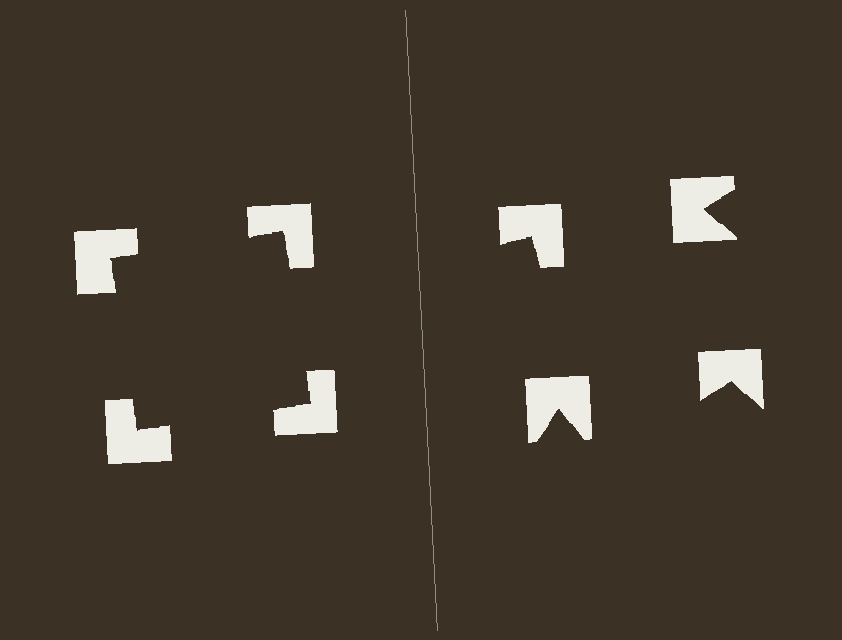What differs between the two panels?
The notched squares are positioned identically on both sides; only the wedge orientations differ. On the left they align to a square; on the right they are misaligned.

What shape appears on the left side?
An illusory square.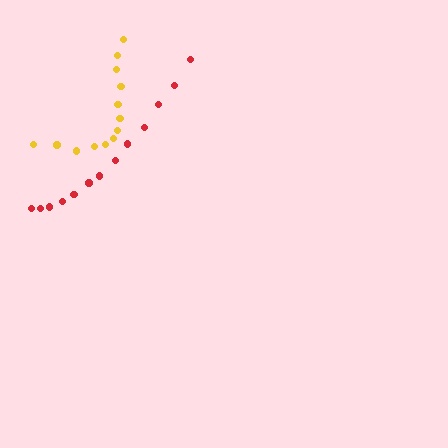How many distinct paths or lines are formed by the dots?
There are 2 distinct paths.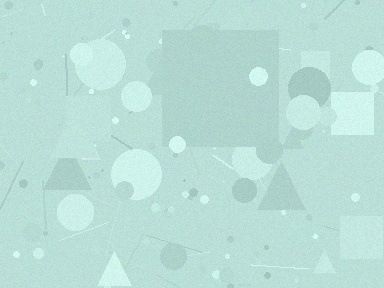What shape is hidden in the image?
A square is hidden in the image.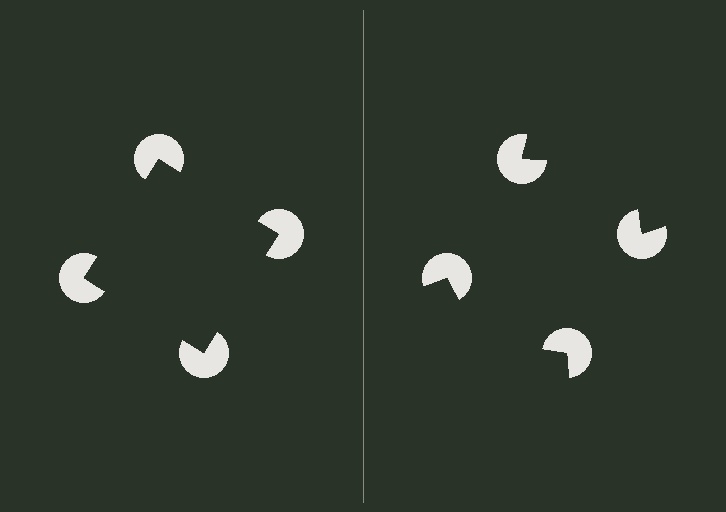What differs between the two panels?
The pac-man discs are positioned identically on both sides; only the wedge orientations differ. On the left they align to a square; on the right they are misaligned.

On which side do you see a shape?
An illusory square appears on the left side. On the right side the wedge cuts are rotated, so no coherent shape forms.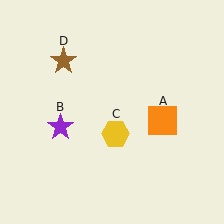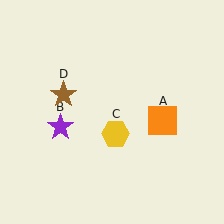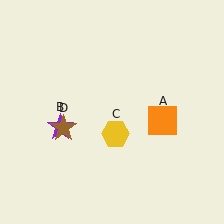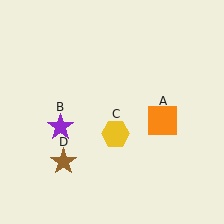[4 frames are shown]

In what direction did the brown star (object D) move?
The brown star (object D) moved down.